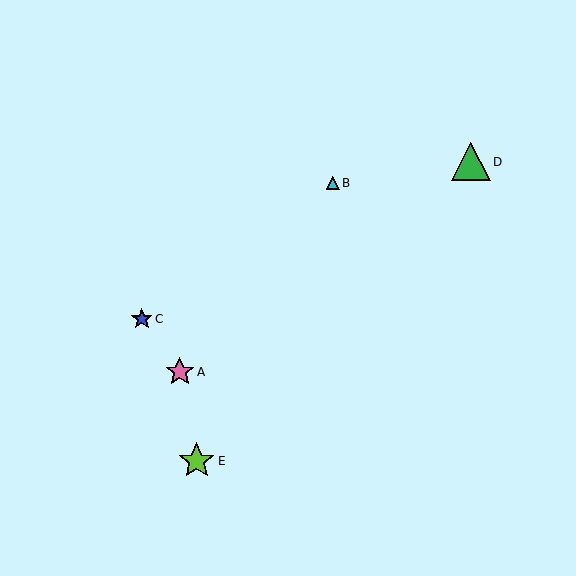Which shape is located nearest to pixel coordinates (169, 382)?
The pink star (labeled A) at (180, 372) is nearest to that location.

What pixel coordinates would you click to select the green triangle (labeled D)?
Click at (471, 162) to select the green triangle D.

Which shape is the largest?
The green triangle (labeled D) is the largest.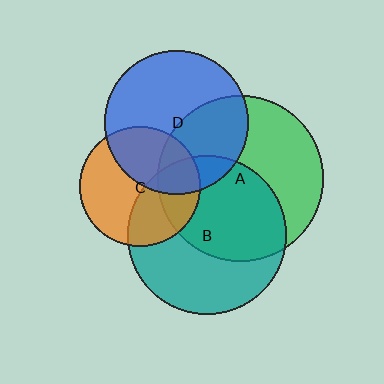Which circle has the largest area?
Circle A (green).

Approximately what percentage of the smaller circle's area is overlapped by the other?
Approximately 40%.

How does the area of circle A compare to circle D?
Approximately 1.3 times.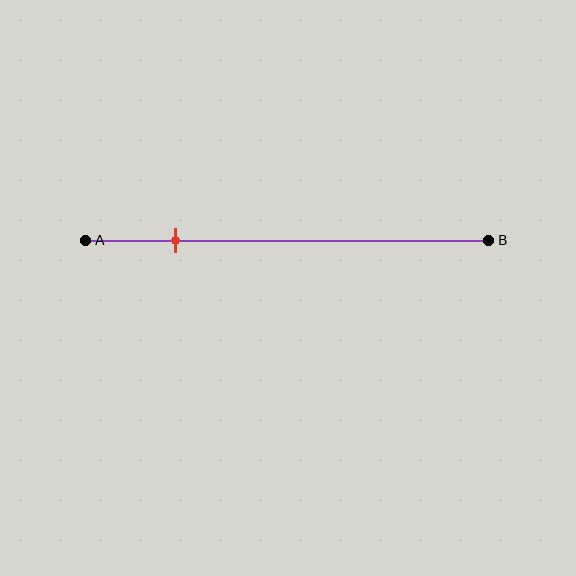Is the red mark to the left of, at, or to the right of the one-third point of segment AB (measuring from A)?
The red mark is to the left of the one-third point of segment AB.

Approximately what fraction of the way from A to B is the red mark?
The red mark is approximately 20% of the way from A to B.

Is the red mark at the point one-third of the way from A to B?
No, the mark is at about 20% from A, not at the 33% one-third point.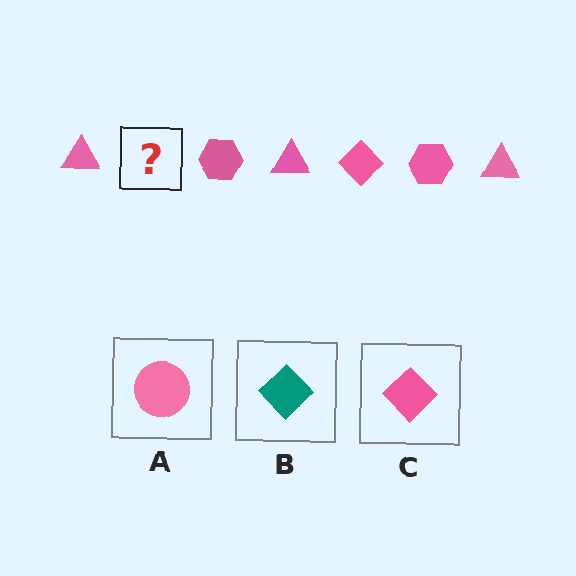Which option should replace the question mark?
Option C.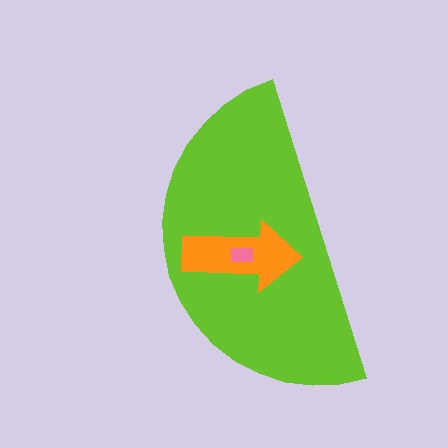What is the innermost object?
The pink rectangle.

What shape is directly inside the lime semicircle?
The orange arrow.